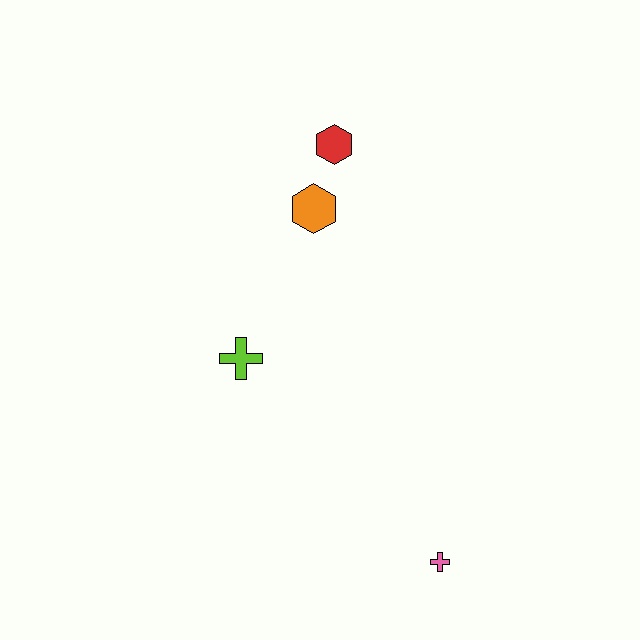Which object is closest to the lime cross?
The orange hexagon is closest to the lime cross.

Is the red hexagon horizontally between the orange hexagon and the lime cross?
No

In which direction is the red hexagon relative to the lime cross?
The red hexagon is above the lime cross.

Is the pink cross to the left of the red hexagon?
No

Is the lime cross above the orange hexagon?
No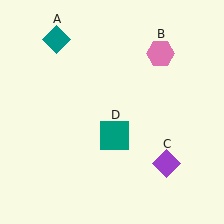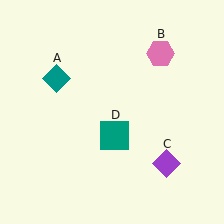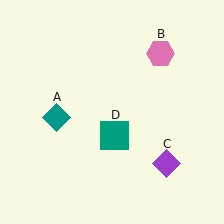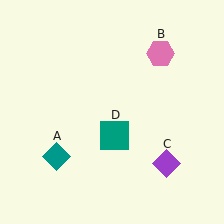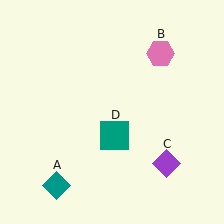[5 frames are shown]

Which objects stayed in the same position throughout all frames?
Pink hexagon (object B) and purple diamond (object C) and teal square (object D) remained stationary.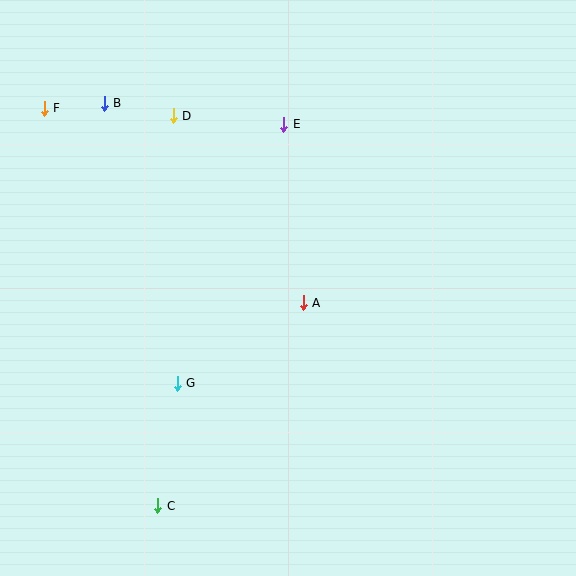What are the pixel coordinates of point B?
Point B is at (104, 103).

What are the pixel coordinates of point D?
Point D is at (173, 116).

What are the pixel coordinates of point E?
Point E is at (284, 124).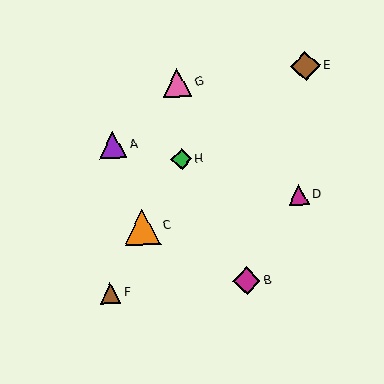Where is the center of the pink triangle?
The center of the pink triangle is at (177, 83).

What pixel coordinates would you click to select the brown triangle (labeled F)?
Click at (110, 293) to select the brown triangle F.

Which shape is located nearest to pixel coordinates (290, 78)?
The brown diamond (labeled E) at (305, 66) is nearest to that location.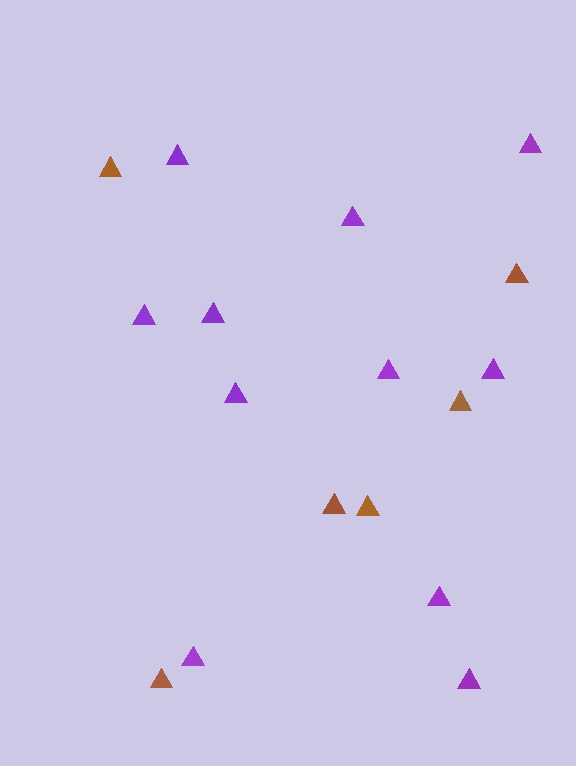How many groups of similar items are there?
There are 2 groups: one group of brown triangles (6) and one group of purple triangles (11).